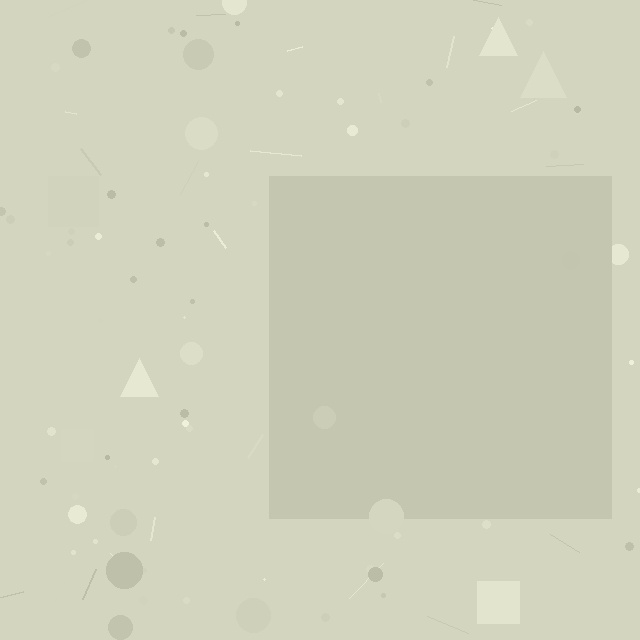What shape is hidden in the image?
A square is hidden in the image.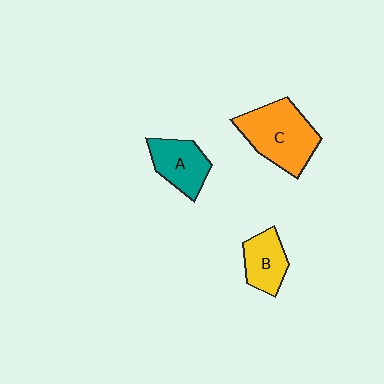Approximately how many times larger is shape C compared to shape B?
Approximately 1.8 times.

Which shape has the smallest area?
Shape B (yellow).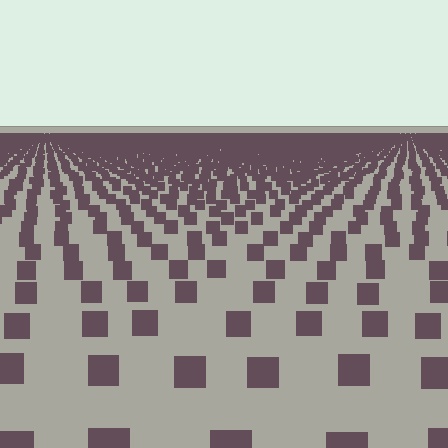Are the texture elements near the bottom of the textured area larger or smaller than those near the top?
Larger. Near the bottom, elements are closer to the viewer and appear at a bigger on-screen size.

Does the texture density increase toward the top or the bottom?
Density increases toward the top.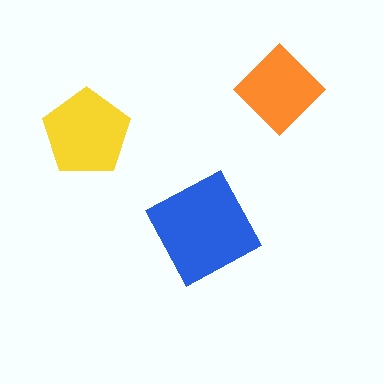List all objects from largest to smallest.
The blue square, the yellow pentagon, the orange diamond.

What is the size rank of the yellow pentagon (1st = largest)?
2nd.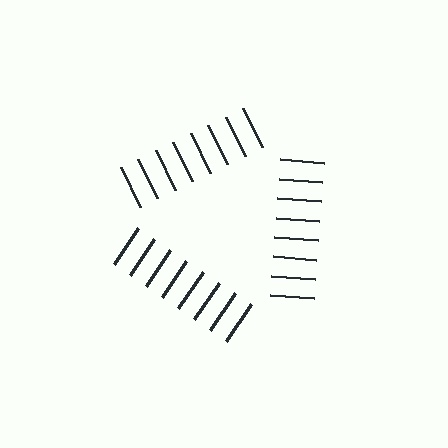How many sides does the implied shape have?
3 sides — the line-ends trace a triangle.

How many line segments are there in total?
24 — 8 along each of the 3 edges.